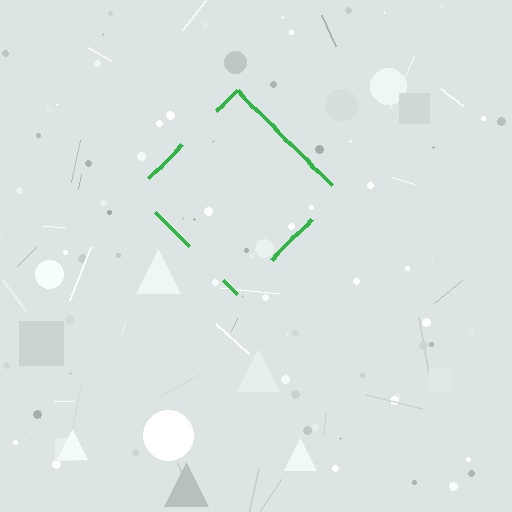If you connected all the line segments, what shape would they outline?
They would outline a diamond.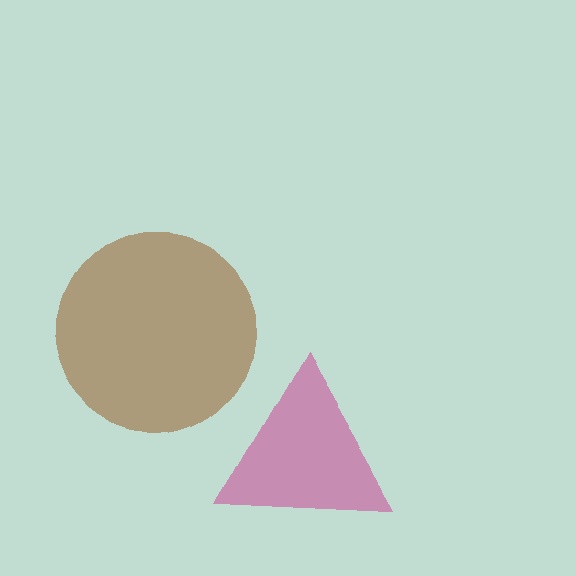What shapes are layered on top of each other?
The layered shapes are: a magenta triangle, a brown circle.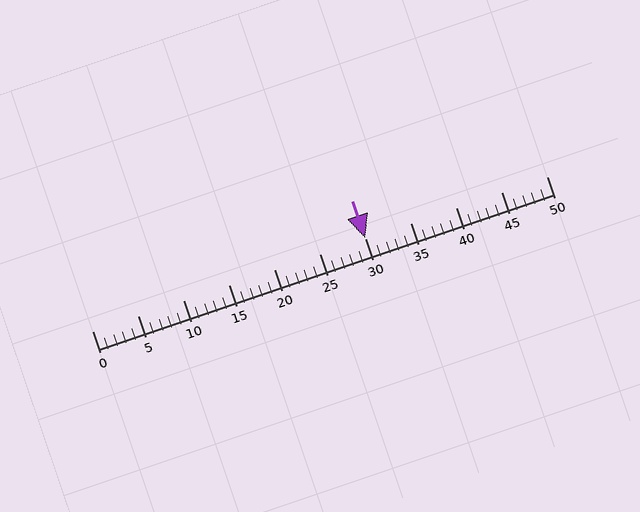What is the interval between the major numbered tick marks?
The major tick marks are spaced 5 units apart.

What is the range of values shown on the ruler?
The ruler shows values from 0 to 50.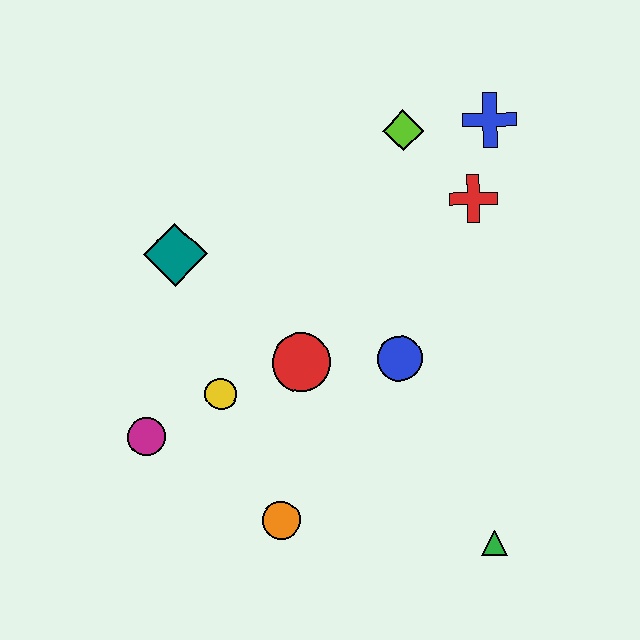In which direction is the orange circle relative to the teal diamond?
The orange circle is below the teal diamond.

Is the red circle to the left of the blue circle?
Yes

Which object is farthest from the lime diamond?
The green triangle is farthest from the lime diamond.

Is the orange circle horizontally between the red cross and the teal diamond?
Yes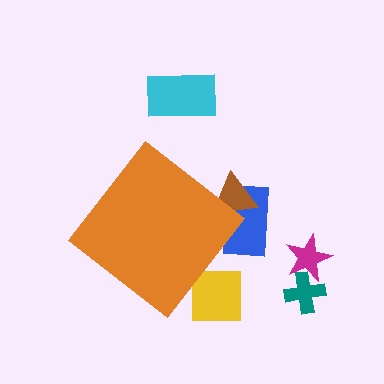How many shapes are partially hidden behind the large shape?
3 shapes are partially hidden.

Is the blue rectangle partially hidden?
Yes, the blue rectangle is partially hidden behind the orange diamond.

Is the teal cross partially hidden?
No, the teal cross is fully visible.